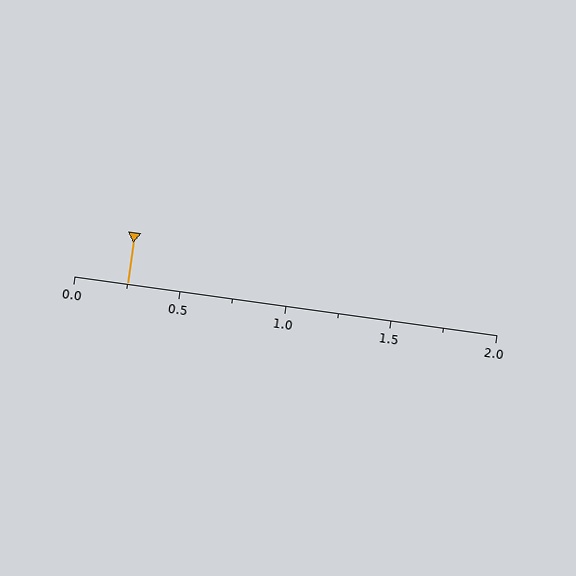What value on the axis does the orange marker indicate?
The marker indicates approximately 0.25.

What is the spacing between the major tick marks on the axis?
The major ticks are spaced 0.5 apart.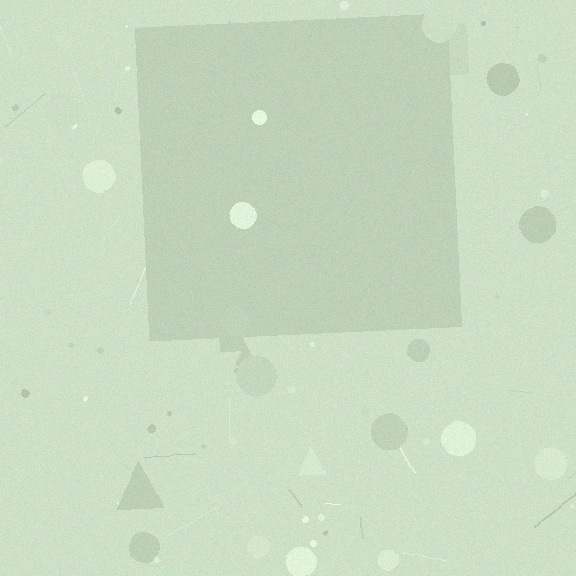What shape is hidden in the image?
A square is hidden in the image.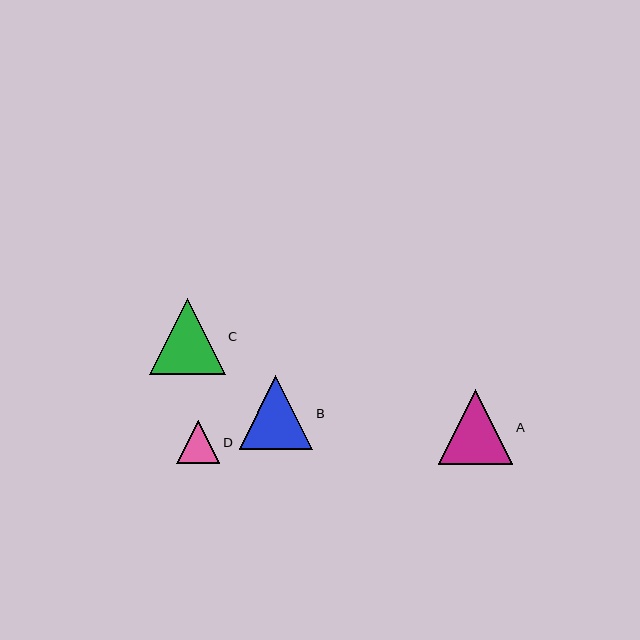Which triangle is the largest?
Triangle C is the largest with a size of approximately 76 pixels.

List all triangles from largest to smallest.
From largest to smallest: C, A, B, D.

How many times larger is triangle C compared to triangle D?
Triangle C is approximately 1.8 times the size of triangle D.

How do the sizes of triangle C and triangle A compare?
Triangle C and triangle A are approximately the same size.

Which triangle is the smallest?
Triangle D is the smallest with a size of approximately 43 pixels.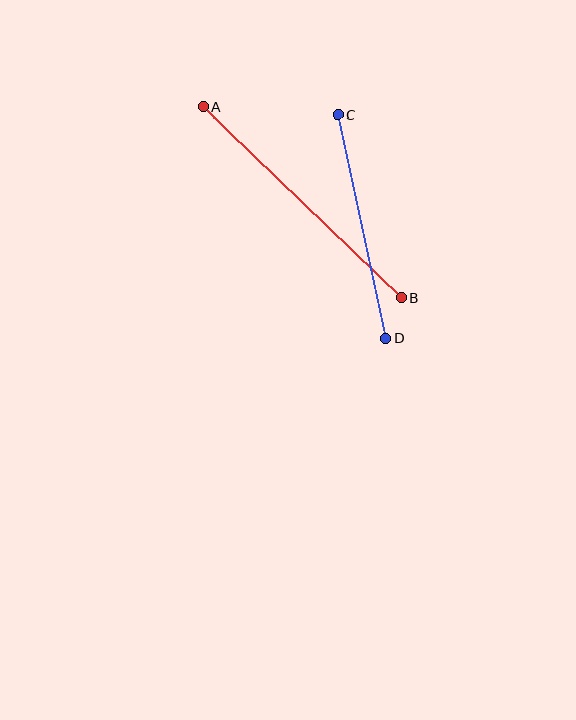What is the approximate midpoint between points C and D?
The midpoint is at approximately (362, 227) pixels.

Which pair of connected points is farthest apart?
Points A and B are farthest apart.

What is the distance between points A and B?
The distance is approximately 276 pixels.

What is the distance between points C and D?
The distance is approximately 229 pixels.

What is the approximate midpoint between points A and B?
The midpoint is at approximately (302, 202) pixels.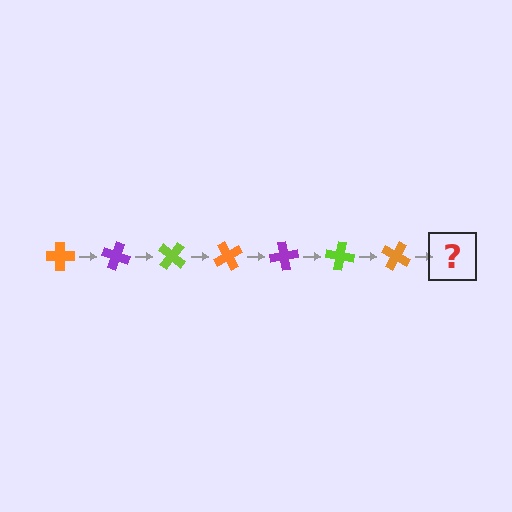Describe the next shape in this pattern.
It should be a purple cross, rotated 140 degrees from the start.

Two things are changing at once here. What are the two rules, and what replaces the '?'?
The two rules are that it rotates 20 degrees each step and the color cycles through orange, purple, and lime. The '?' should be a purple cross, rotated 140 degrees from the start.